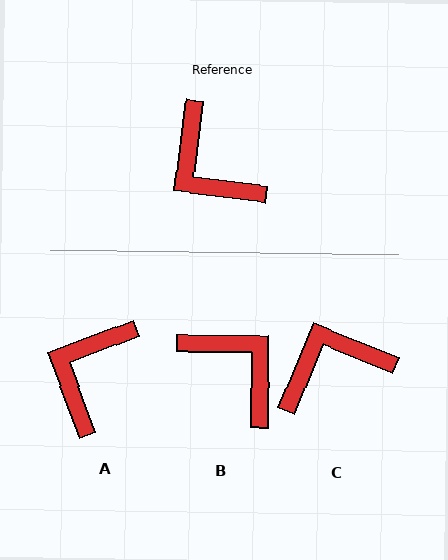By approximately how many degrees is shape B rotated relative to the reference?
Approximately 173 degrees clockwise.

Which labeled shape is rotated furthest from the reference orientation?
B, about 173 degrees away.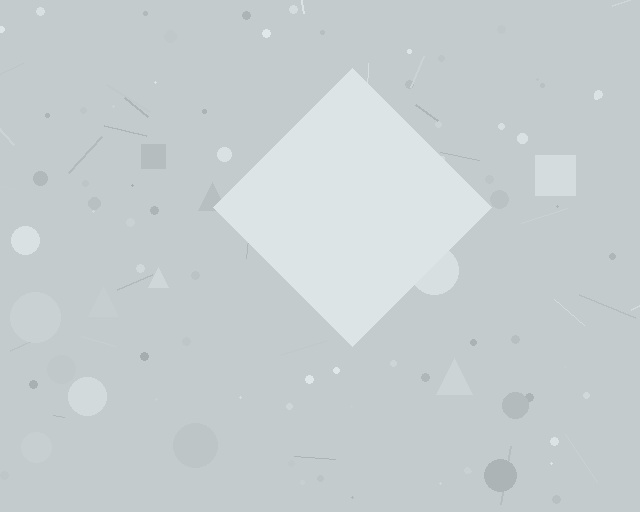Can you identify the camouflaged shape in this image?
The camouflaged shape is a diamond.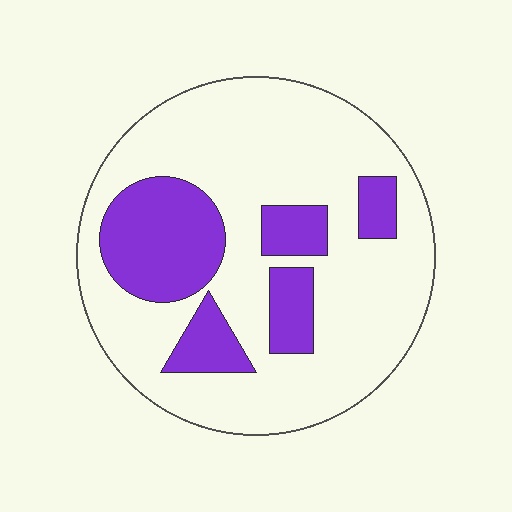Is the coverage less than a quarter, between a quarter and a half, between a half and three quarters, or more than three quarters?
Between a quarter and a half.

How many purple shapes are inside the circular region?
5.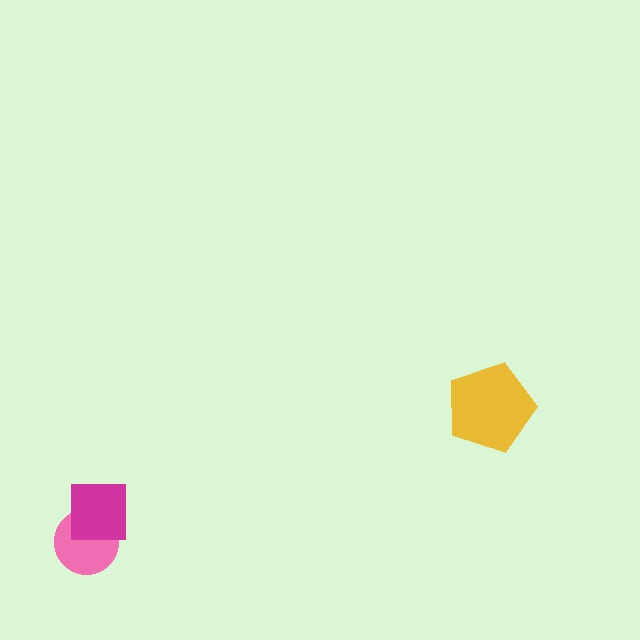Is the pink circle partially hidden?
Yes, it is partially covered by another shape.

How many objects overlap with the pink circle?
1 object overlaps with the pink circle.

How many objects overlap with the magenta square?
1 object overlaps with the magenta square.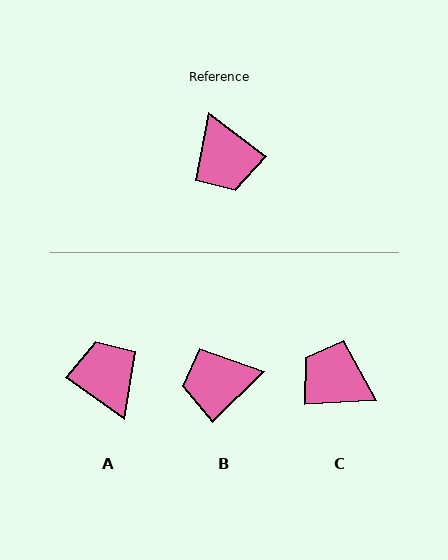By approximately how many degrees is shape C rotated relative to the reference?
Approximately 141 degrees clockwise.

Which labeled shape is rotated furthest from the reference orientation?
A, about 179 degrees away.